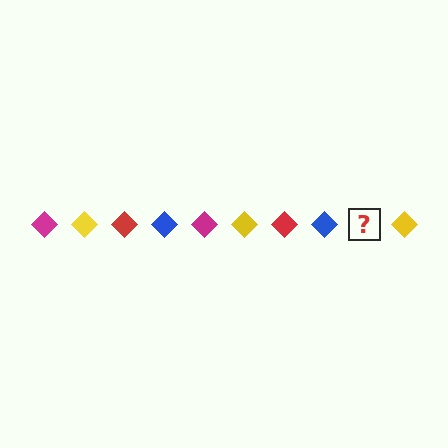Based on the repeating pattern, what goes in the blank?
The blank should be a magenta diamond.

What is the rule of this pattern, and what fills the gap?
The rule is that the pattern cycles through magenta, yellow, red, blue diamonds. The gap should be filled with a magenta diamond.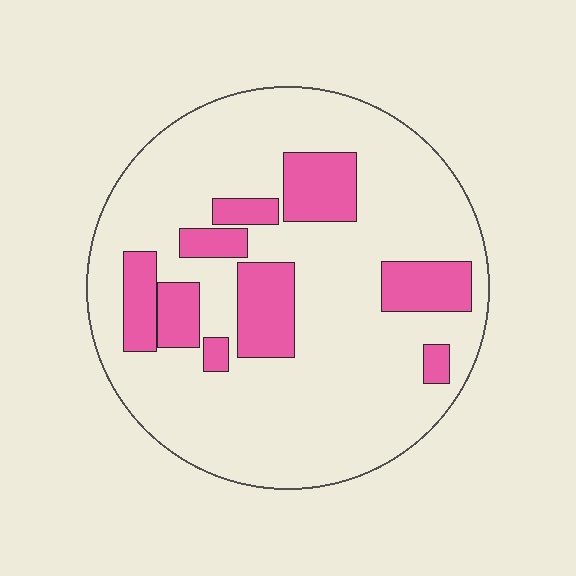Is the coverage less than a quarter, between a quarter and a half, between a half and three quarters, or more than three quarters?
Less than a quarter.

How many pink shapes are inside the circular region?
9.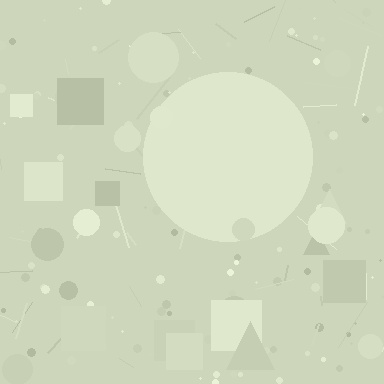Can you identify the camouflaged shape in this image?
The camouflaged shape is a circle.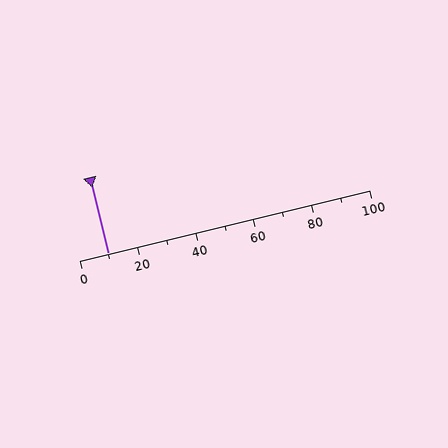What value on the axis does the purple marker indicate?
The marker indicates approximately 10.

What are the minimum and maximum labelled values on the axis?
The axis runs from 0 to 100.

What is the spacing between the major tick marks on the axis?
The major ticks are spaced 20 apart.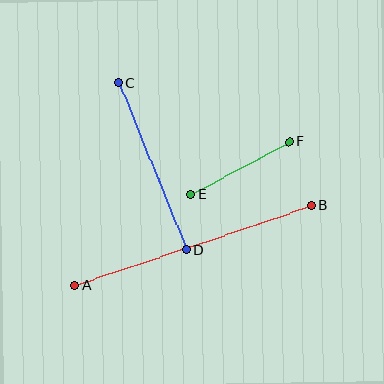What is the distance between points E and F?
The distance is approximately 112 pixels.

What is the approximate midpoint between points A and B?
The midpoint is at approximately (193, 245) pixels.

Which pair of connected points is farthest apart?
Points A and B are farthest apart.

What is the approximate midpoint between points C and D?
The midpoint is at approximately (153, 166) pixels.